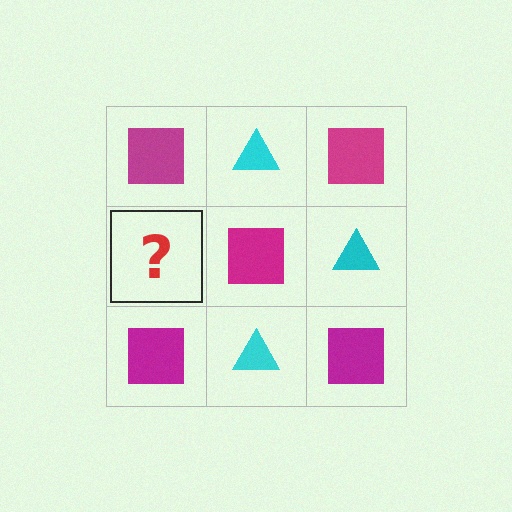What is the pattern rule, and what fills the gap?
The rule is that it alternates magenta square and cyan triangle in a checkerboard pattern. The gap should be filled with a cyan triangle.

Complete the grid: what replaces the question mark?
The question mark should be replaced with a cyan triangle.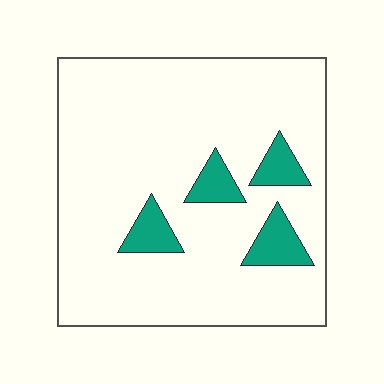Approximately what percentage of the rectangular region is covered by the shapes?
Approximately 10%.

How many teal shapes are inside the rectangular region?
4.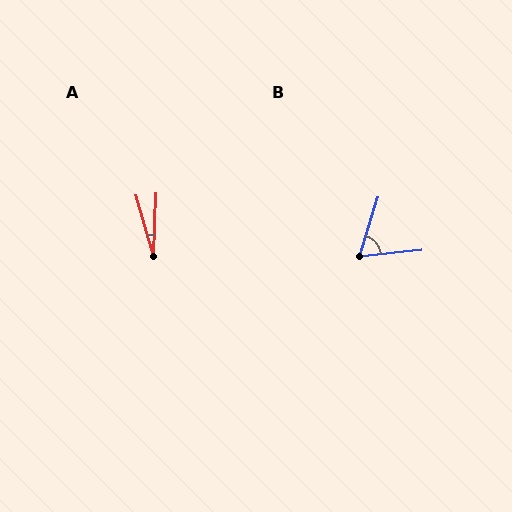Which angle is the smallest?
A, at approximately 18 degrees.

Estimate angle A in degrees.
Approximately 18 degrees.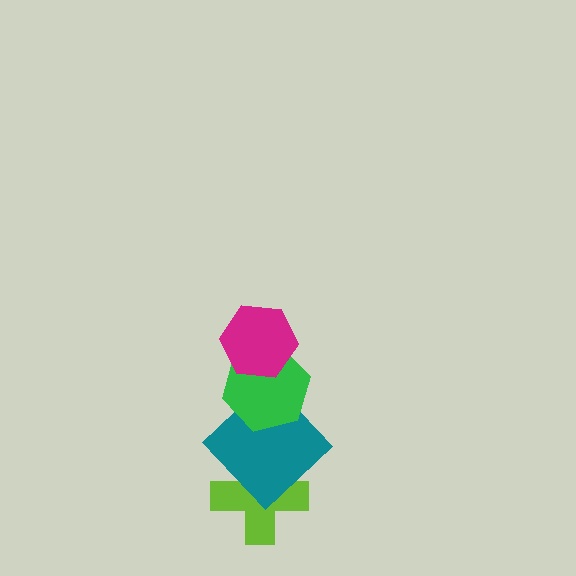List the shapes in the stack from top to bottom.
From top to bottom: the magenta hexagon, the green hexagon, the teal diamond, the lime cross.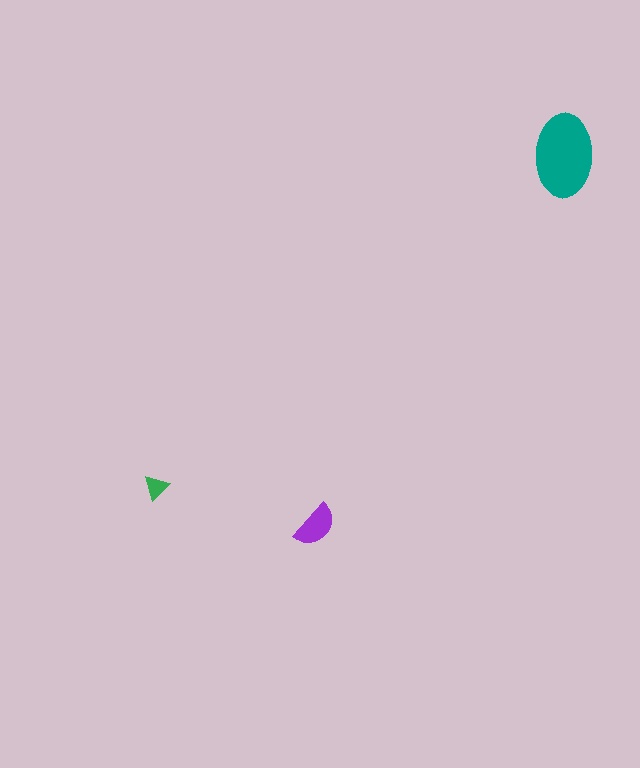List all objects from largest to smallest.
The teal ellipse, the purple semicircle, the green triangle.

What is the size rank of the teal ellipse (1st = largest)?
1st.